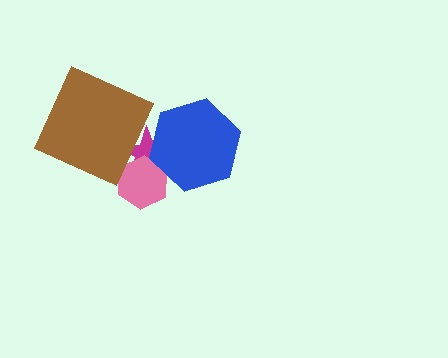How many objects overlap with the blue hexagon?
2 objects overlap with the blue hexagon.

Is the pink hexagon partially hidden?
Yes, it is partially covered by another shape.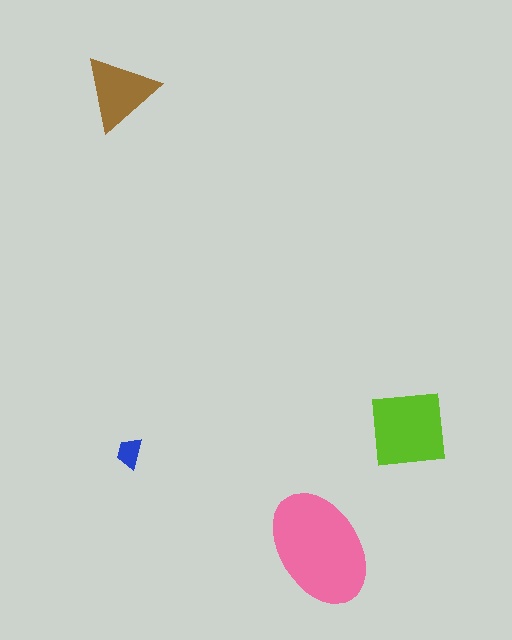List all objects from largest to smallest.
The pink ellipse, the lime square, the brown triangle, the blue trapezoid.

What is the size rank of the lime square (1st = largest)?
2nd.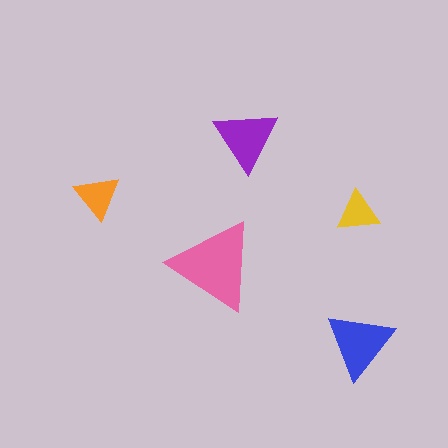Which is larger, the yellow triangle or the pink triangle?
The pink one.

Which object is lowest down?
The blue triangle is bottommost.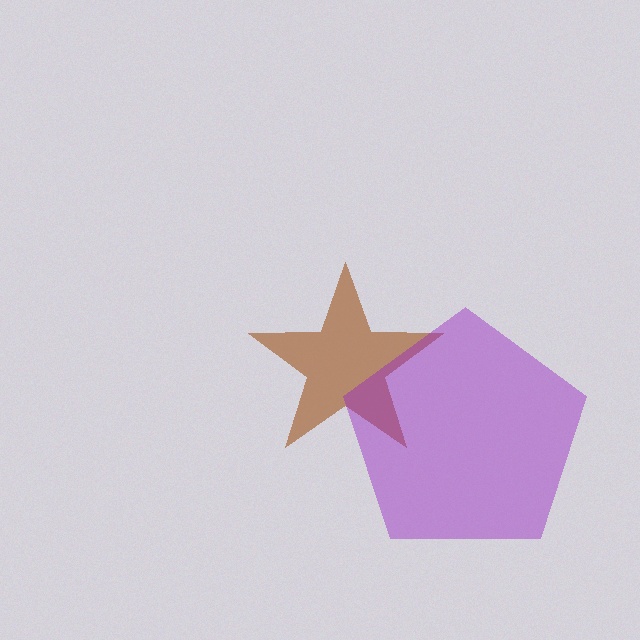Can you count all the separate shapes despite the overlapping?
Yes, there are 2 separate shapes.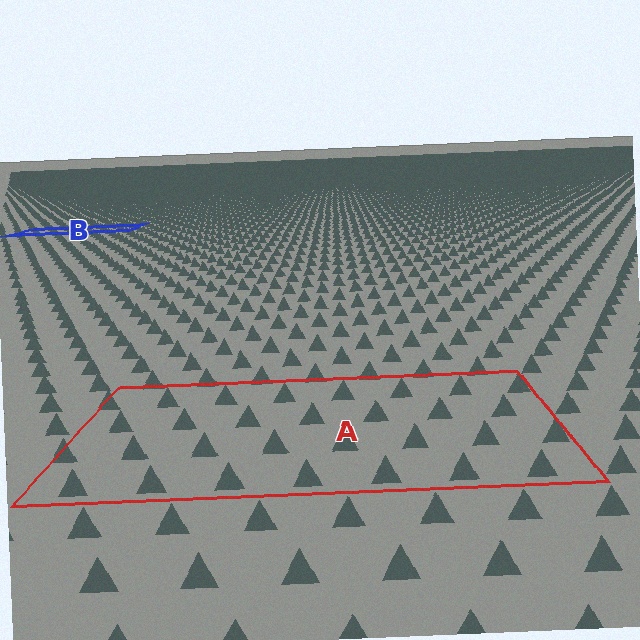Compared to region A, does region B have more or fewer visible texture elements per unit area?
Region B has more texture elements per unit area — they are packed more densely because it is farther away.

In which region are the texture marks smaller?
The texture marks are smaller in region B, because it is farther away.